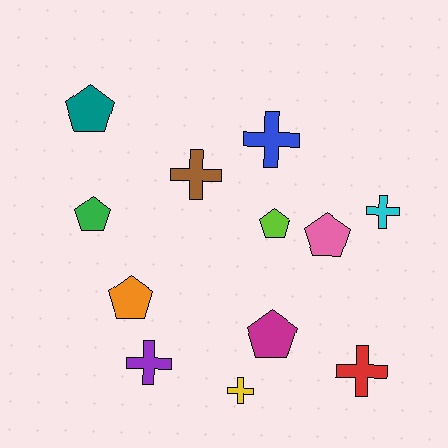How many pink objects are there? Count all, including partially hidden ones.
There is 1 pink object.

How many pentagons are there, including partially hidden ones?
There are 6 pentagons.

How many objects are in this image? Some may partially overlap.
There are 12 objects.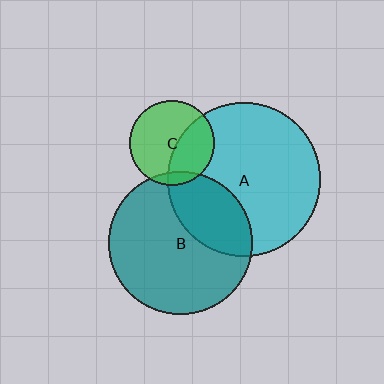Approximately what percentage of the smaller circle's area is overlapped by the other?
Approximately 10%.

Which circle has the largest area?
Circle A (cyan).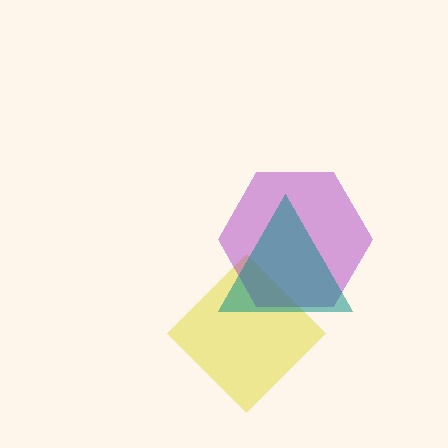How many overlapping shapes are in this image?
There are 3 overlapping shapes in the image.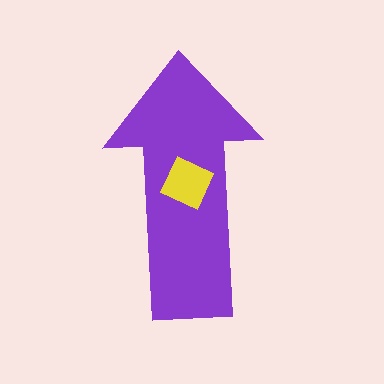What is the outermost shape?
The purple arrow.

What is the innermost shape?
The yellow square.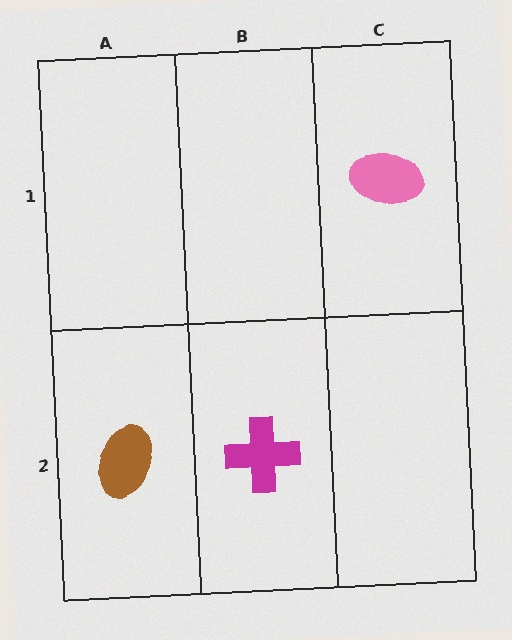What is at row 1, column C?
A pink ellipse.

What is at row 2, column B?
A magenta cross.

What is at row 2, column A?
A brown ellipse.